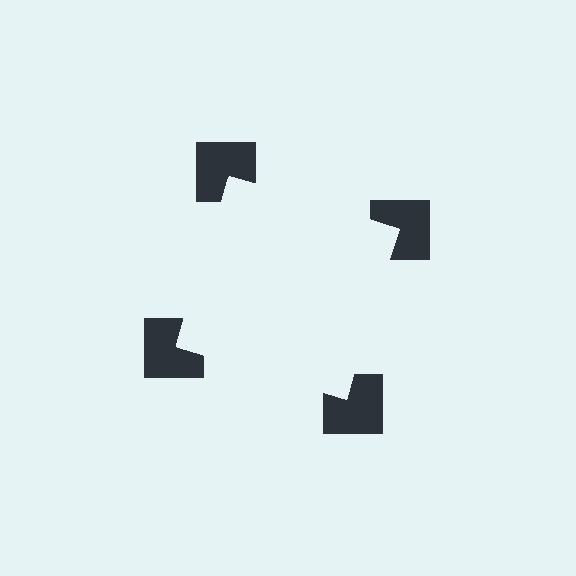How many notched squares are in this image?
There are 4 — one at each vertex of the illusory square.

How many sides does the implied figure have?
4 sides.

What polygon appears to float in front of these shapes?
An illusory square — its edges are inferred from the aligned wedge cuts in the notched squares, not physically drawn.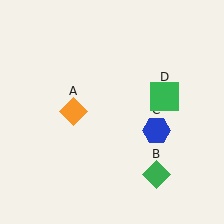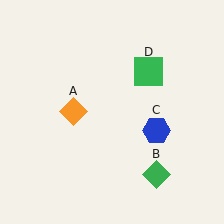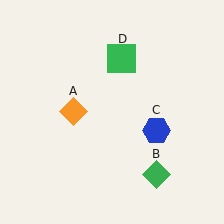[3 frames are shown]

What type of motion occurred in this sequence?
The green square (object D) rotated counterclockwise around the center of the scene.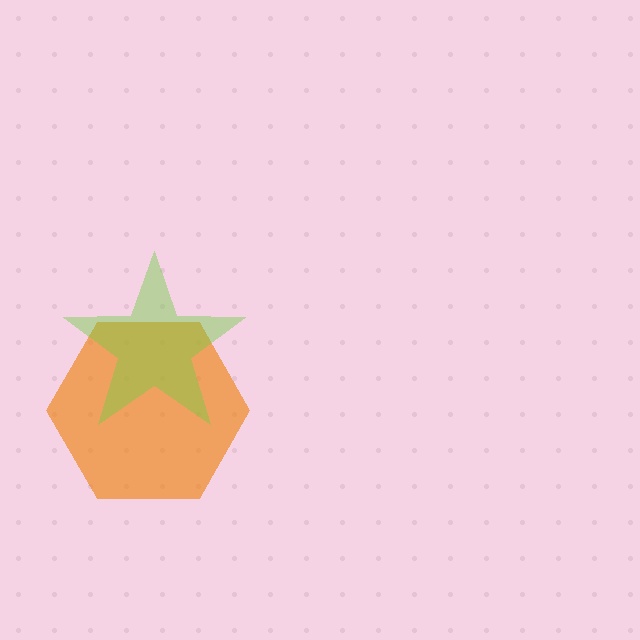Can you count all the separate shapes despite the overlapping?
Yes, there are 2 separate shapes.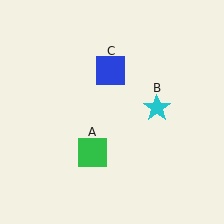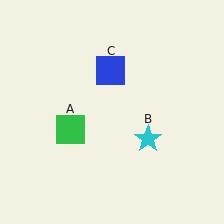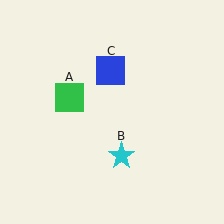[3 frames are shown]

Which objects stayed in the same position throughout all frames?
Blue square (object C) remained stationary.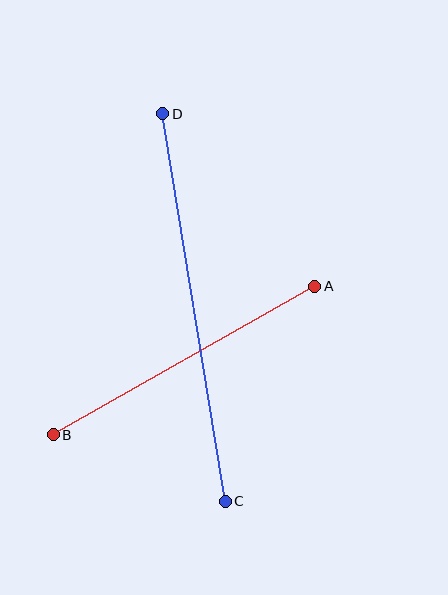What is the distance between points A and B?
The distance is approximately 301 pixels.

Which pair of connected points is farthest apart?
Points C and D are farthest apart.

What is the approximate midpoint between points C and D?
The midpoint is at approximately (194, 308) pixels.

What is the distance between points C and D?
The distance is approximately 392 pixels.